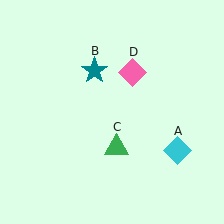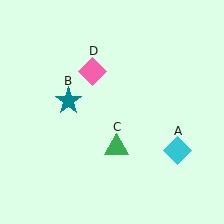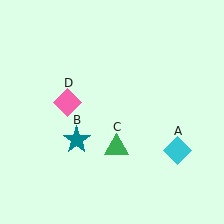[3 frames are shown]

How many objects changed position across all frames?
2 objects changed position: teal star (object B), pink diamond (object D).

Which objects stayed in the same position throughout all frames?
Cyan diamond (object A) and green triangle (object C) remained stationary.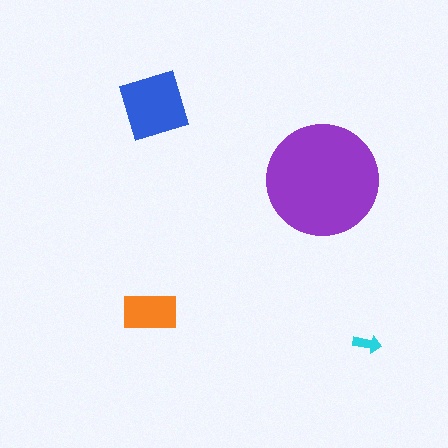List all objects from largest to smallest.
The purple circle, the blue square, the orange rectangle, the cyan arrow.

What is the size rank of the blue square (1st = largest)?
2nd.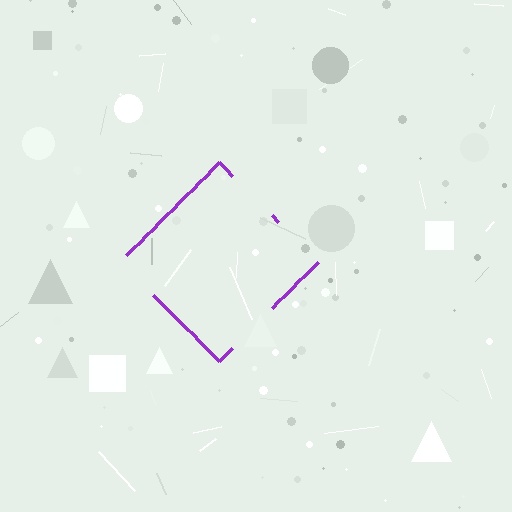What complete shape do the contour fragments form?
The contour fragments form a diamond.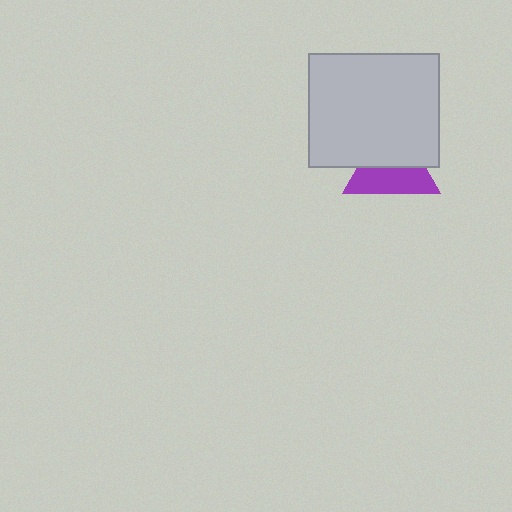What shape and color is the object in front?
The object in front is a light gray rectangle.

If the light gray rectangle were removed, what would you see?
You would see the complete purple triangle.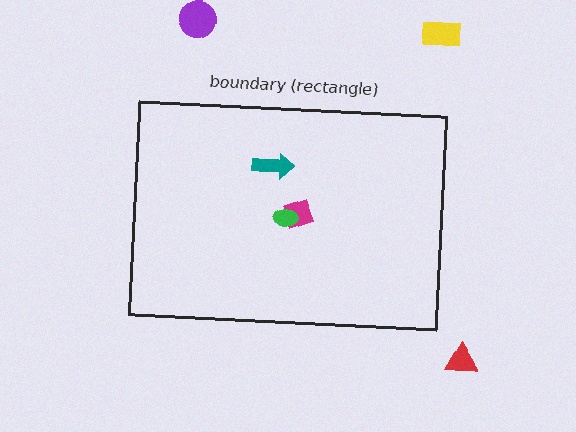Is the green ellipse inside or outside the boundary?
Inside.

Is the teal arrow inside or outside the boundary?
Inside.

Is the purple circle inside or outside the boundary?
Outside.